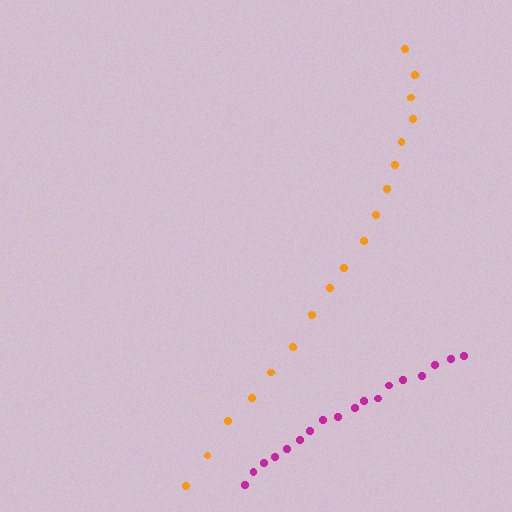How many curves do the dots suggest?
There are 2 distinct paths.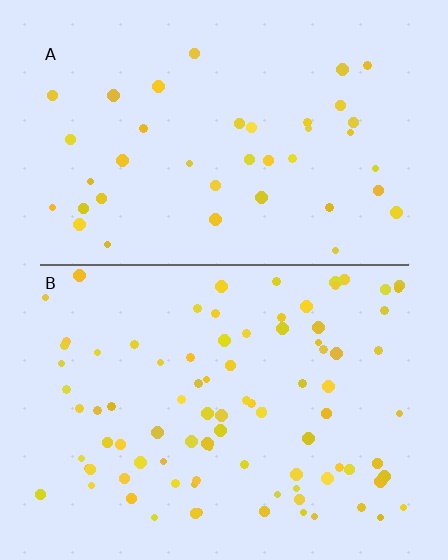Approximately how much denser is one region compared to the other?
Approximately 2.2× — region B over region A.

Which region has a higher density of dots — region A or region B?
B (the bottom).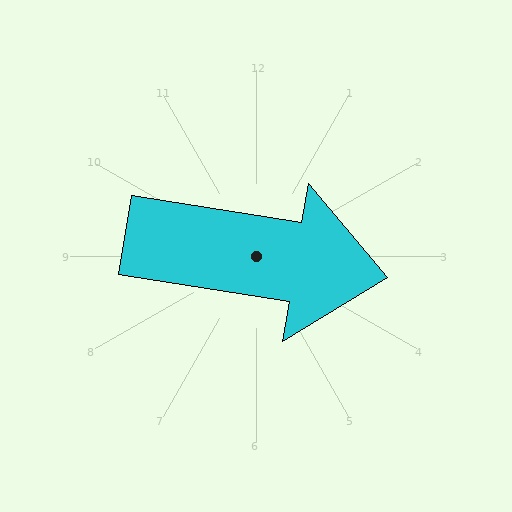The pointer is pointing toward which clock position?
Roughly 3 o'clock.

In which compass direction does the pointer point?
East.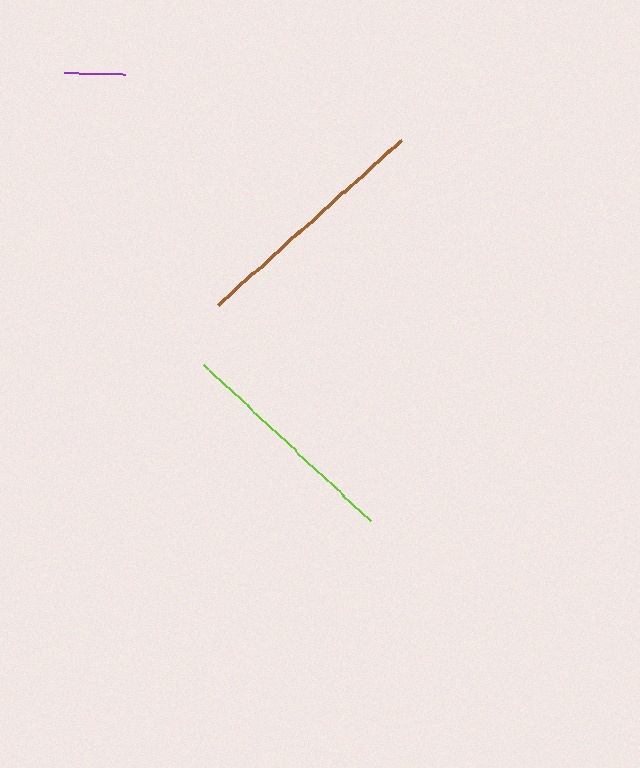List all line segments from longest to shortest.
From longest to shortest: brown, lime, purple.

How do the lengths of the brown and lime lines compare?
The brown and lime lines are approximately the same length.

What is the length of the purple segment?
The purple segment is approximately 61 pixels long.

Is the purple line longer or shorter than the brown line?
The brown line is longer than the purple line.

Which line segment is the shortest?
The purple line is the shortest at approximately 61 pixels.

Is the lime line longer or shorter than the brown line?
The brown line is longer than the lime line.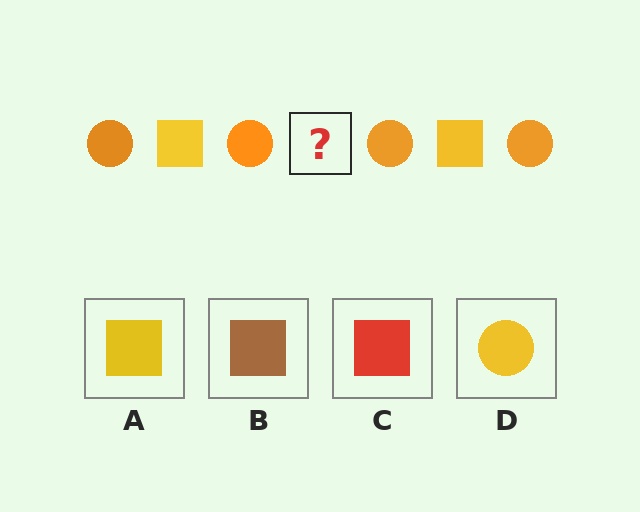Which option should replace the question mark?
Option A.